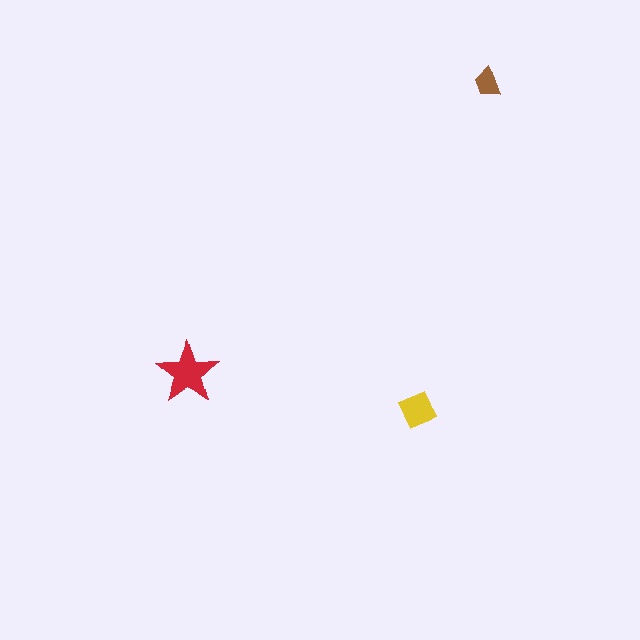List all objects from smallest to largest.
The brown trapezoid, the yellow diamond, the red star.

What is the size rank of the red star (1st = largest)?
1st.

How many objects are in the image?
There are 3 objects in the image.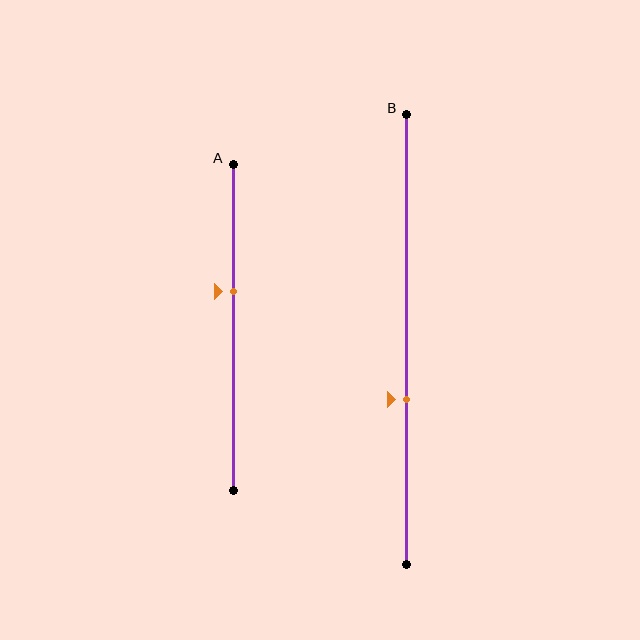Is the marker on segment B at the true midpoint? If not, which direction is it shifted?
No, the marker on segment B is shifted downward by about 13% of the segment length.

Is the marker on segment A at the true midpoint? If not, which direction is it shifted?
No, the marker on segment A is shifted upward by about 11% of the segment length.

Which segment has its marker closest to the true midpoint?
Segment A has its marker closest to the true midpoint.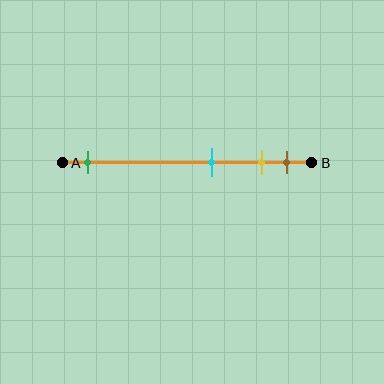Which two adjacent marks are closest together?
The yellow and brown marks are the closest adjacent pair.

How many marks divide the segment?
There are 4 marks dividing the segment.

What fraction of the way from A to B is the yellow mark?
The yellow mark is approximately 80% (0.8) of the way from A to B.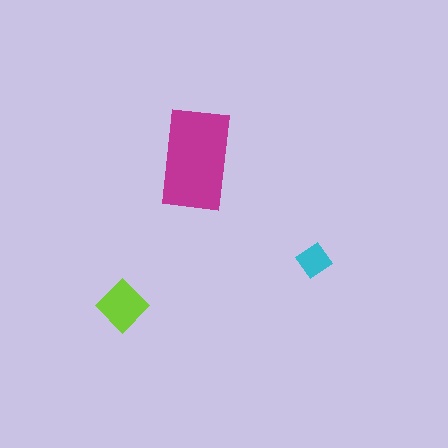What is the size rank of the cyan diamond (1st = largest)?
3rd.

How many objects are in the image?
There are 3 objects in the image.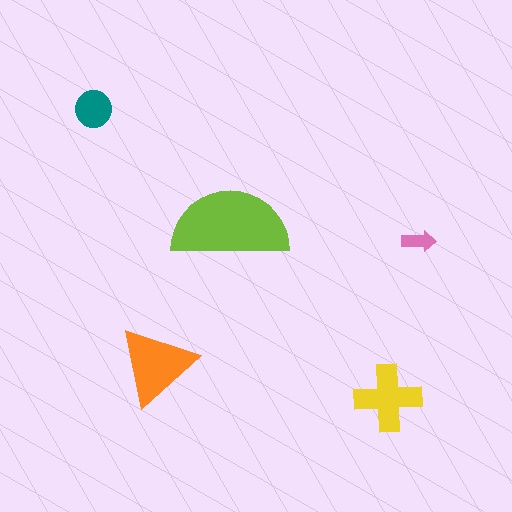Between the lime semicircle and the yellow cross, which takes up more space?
The lime semicircle.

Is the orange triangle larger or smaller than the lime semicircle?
Smaller.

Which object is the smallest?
The pink arrow.